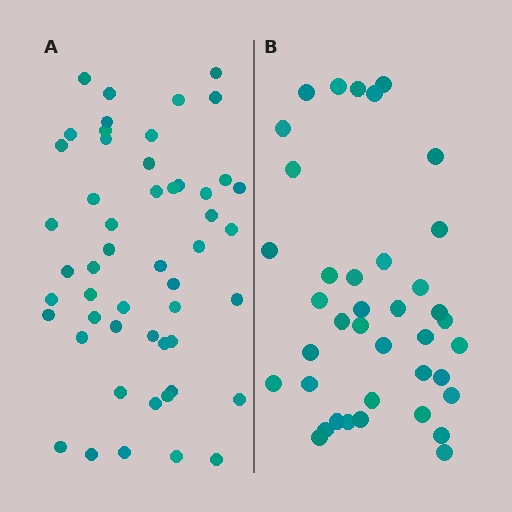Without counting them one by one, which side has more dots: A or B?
Region A (the left region) has more dots.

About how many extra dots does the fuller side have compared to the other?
Region A has roughly 12 or so more dots than region B.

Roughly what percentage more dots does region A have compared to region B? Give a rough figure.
About 30% more.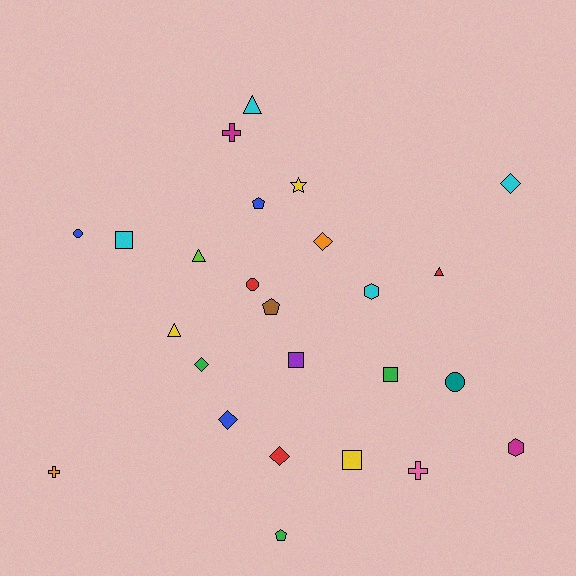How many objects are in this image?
There are 25 objects.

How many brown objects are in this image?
There is 1 brown object.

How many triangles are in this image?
There are 4 triangles.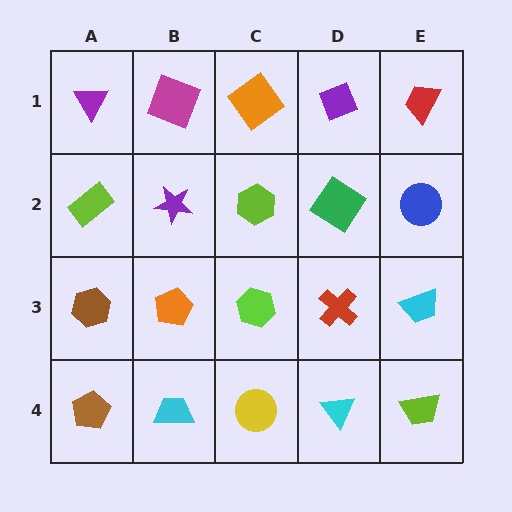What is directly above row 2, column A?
A purple triangle.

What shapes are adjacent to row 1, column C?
A lime hexagon (row 2, column C), a magenta square (row 1, column B), a purple diamond (row 1, column D).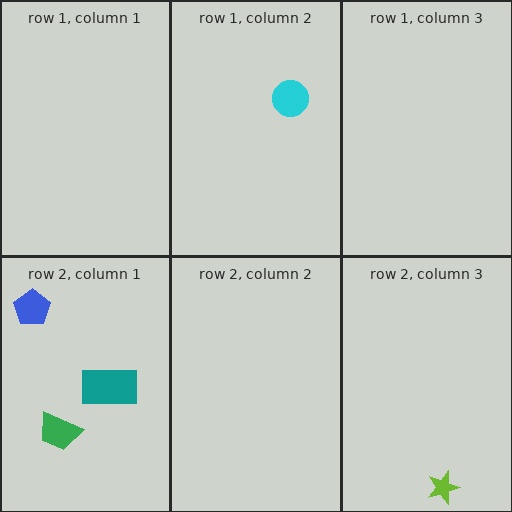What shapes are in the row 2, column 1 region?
The green trapezoid, the teal rectangle, the blue pentagon.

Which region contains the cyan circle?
The row 1, column 2 region.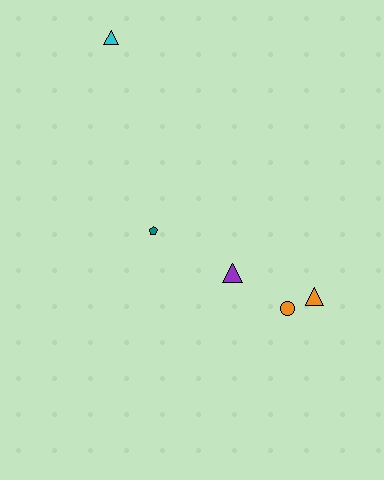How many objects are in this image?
There are 5 objects.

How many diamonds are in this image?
There are no diamonds.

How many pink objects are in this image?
There are no pink objects.